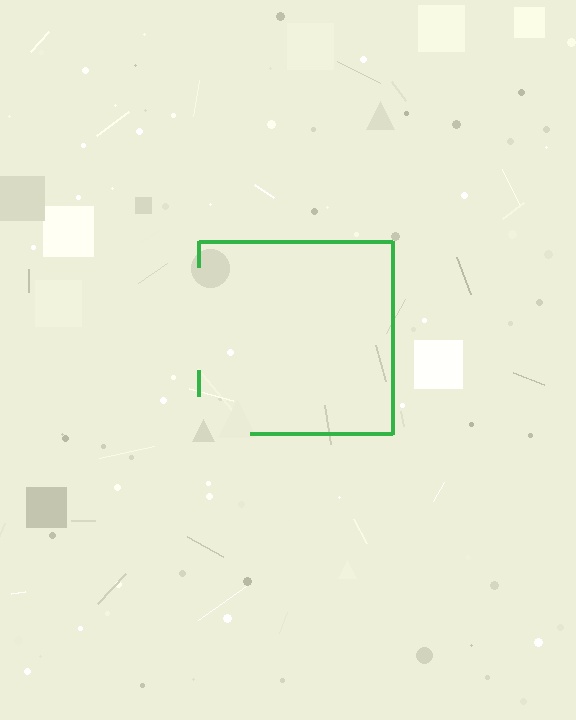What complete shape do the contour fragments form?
The contour fragments form a square.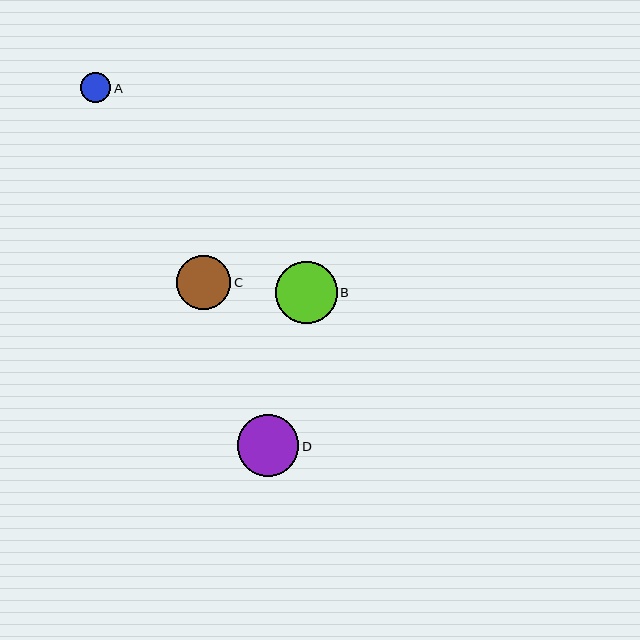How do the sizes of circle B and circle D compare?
Circle B and circle D are approximately the same size.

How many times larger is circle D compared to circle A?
Circle D is approximately 2.0 times the size of circle A.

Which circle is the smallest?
Circle A is the smallest with a size of approximately 30 pixels.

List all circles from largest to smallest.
From largest to smallest: B, D, C, A.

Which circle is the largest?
Circle B is the largest with a size of approximately 62 pixels.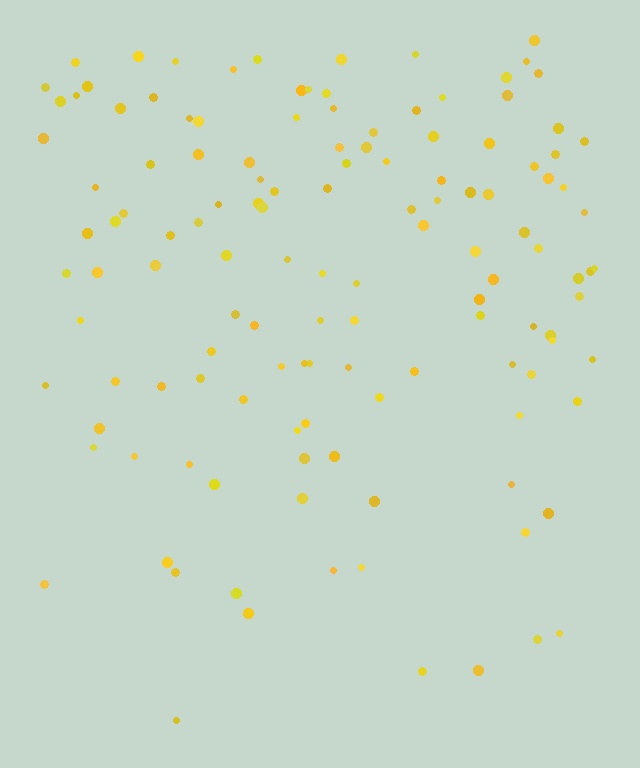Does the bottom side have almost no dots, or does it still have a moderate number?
Still a moderate number, just noticeably fewer than the top.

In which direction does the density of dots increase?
From bottom to top, with the top side densest.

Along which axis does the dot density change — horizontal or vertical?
Vertical.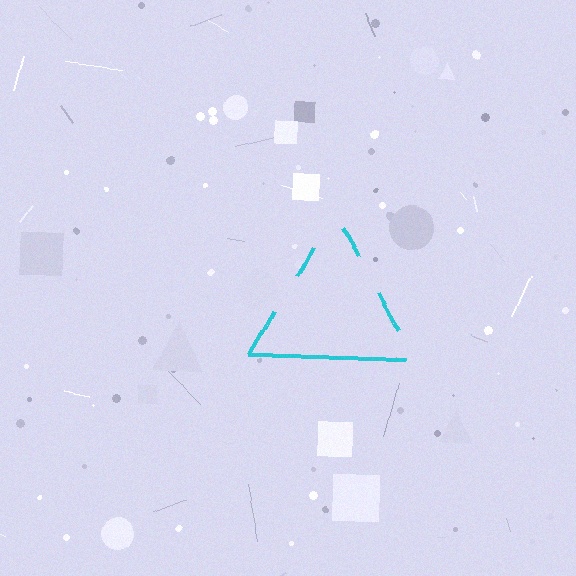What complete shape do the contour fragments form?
The contour fragments form a triangle.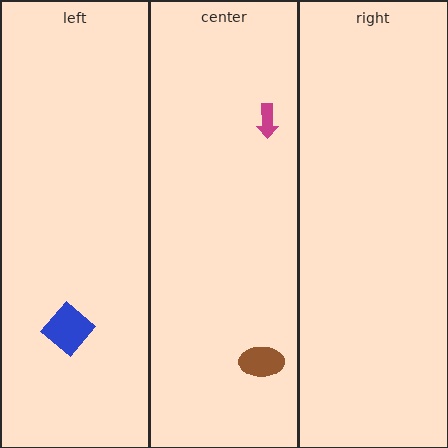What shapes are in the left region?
The blue diamond.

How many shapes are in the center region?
2.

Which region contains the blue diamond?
The left region.